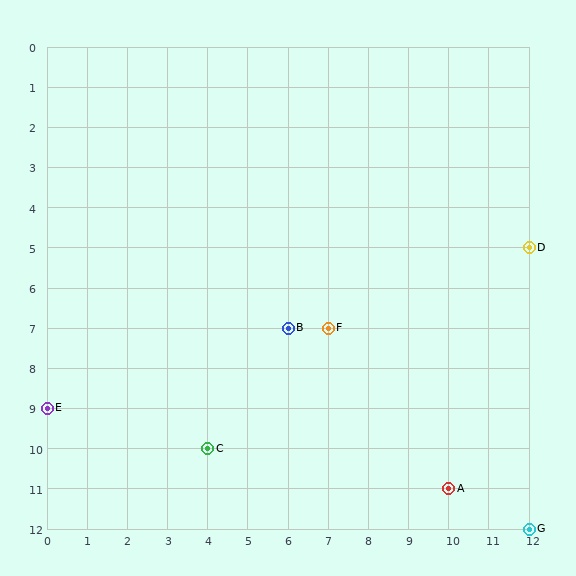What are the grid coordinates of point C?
Point C is at grid coordinates (4, 10).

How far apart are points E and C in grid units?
Points E and C are 4 columns and 1 row apart (about 4.1 grid units diagonally).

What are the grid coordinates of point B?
Point B is at grid coordinates (6, 7).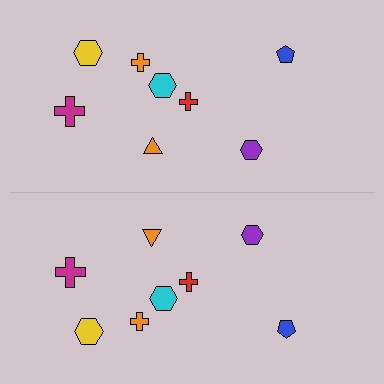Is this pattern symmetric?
Yes, this pattern has bilateral (reflection) symmetry.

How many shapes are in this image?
There are 16 shapes in this image.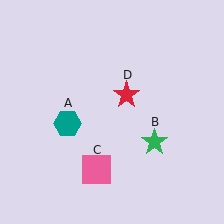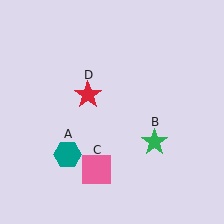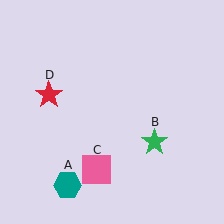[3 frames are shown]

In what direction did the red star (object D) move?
The red star (object D) moved left.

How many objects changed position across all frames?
2 objects changed position: teal hexagon (object A), red star (object D).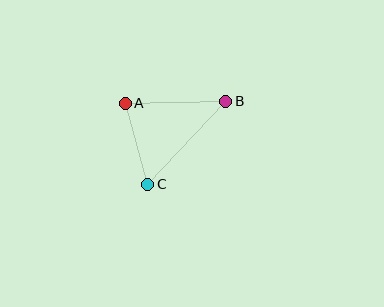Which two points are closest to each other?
Points A and C are closest to each other.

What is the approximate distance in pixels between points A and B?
The distance between A and B is approximately 100 pixels.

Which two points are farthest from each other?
Points B and C are farthest from each other.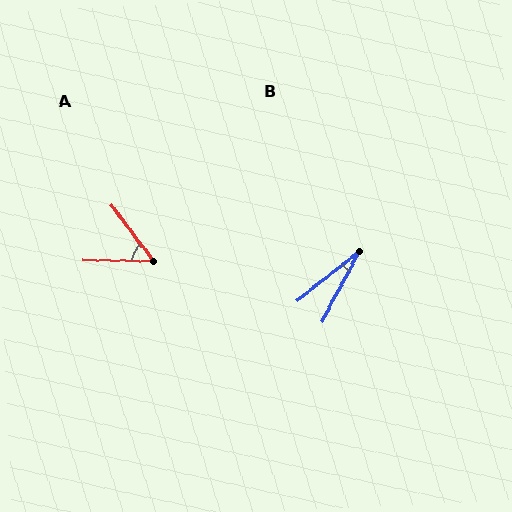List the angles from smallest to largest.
B (23°), A (52°).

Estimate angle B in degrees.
Approximately 23 degrees.